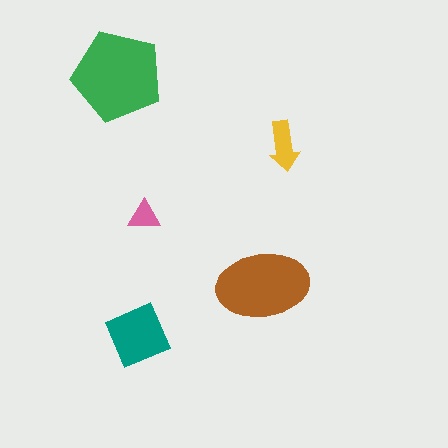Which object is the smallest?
The pink triangle.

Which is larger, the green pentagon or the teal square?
The green pentagon.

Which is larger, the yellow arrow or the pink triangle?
The yellow arrow.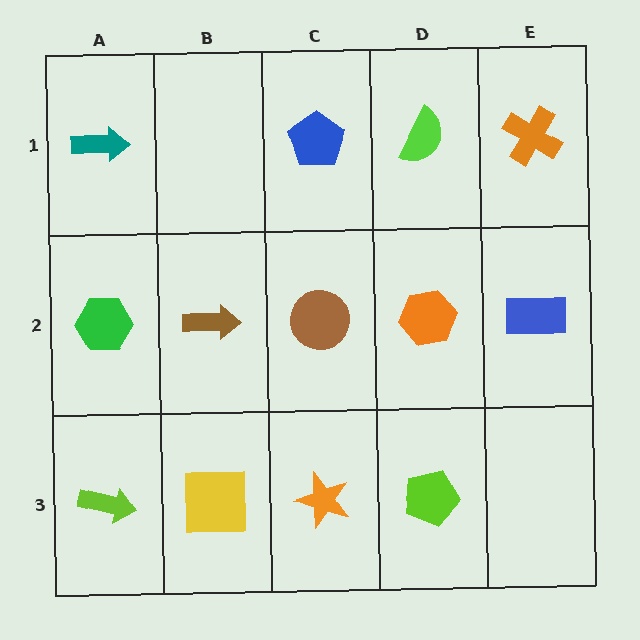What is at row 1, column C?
A blue pentagon.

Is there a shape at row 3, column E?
No, that cell is empty.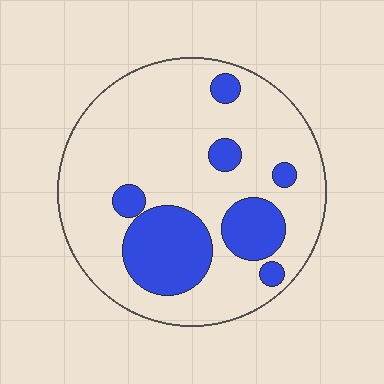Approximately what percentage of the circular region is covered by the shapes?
Approximately 25%.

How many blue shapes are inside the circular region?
7.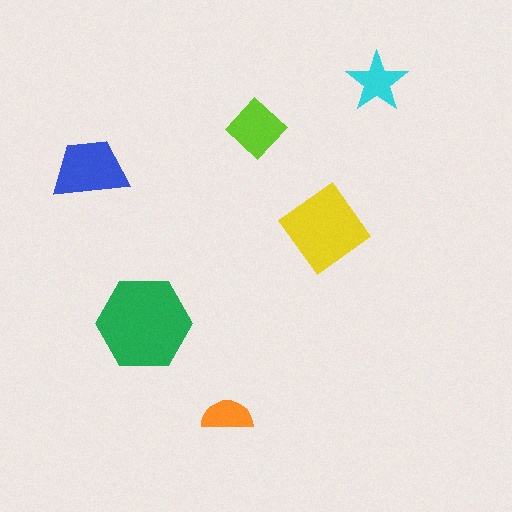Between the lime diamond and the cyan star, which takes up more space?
The lime diamond.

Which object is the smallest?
The orange semicircle.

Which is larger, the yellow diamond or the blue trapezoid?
The yellow diamond.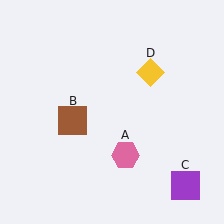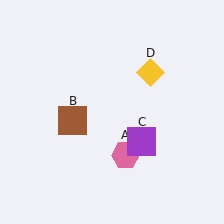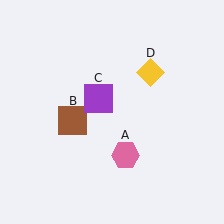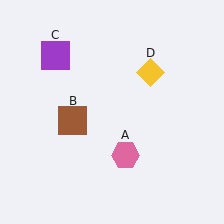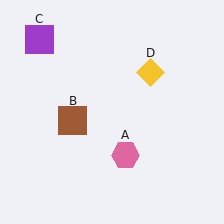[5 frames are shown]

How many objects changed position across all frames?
1 object changed position: purple square (object C).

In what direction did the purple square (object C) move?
The purple square (object C) moved up and to the left.